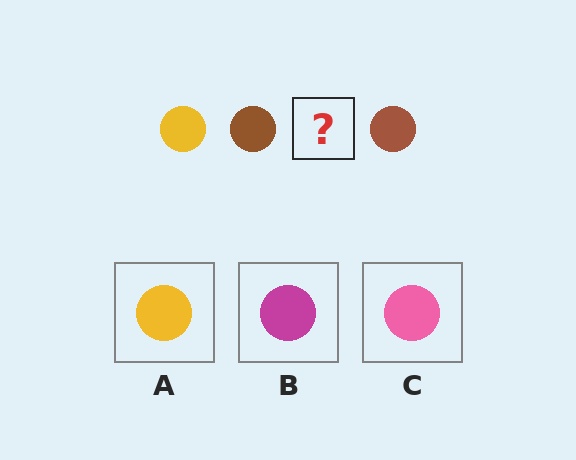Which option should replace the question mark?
Option A.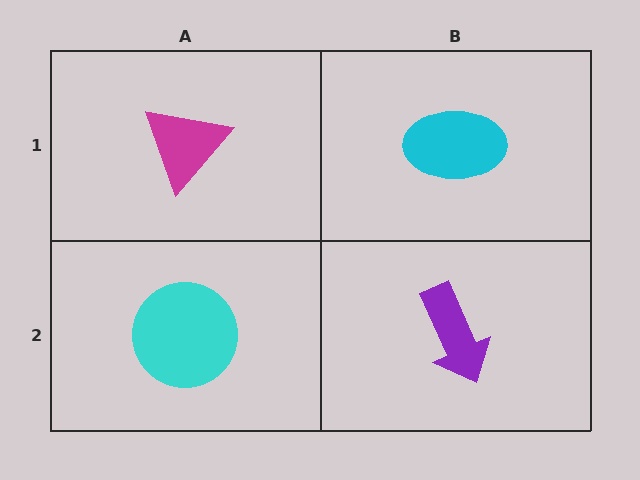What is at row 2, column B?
A purple arrow.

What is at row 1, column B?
A cyan ellipse.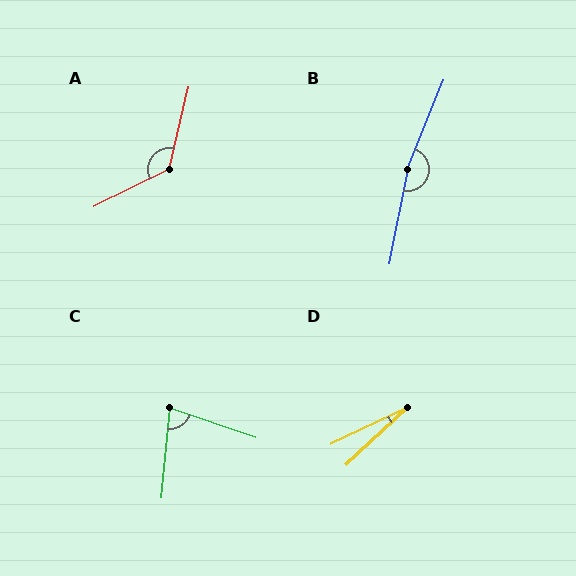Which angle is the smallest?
D, at approximately 18 degrees.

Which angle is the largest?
B, at approximately 169 degrees.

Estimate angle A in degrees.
Approximately 130 degrees.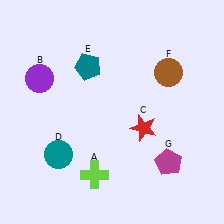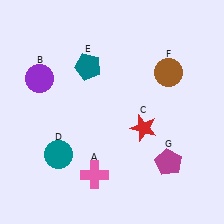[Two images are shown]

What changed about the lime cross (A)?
In Image 1, A is lime. In Image 2, it changed to pink.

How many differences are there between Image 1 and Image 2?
There is 1 difference between the two images.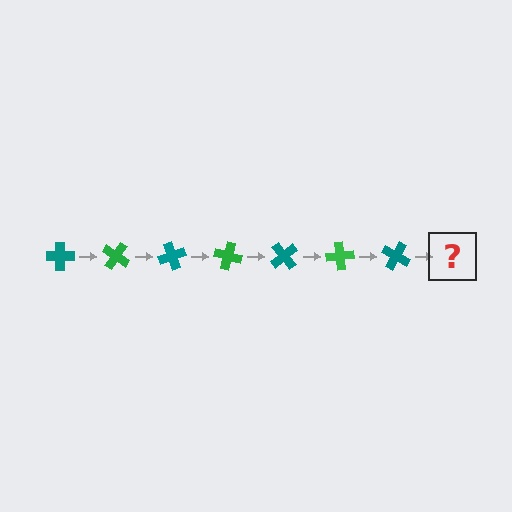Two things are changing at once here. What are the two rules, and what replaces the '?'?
The two rules are that it rotates 35 degrees each step and the color cycles through teal and green. The '?' should be a green cross, rotated 245 degrees from the start.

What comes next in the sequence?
The next element should be a green cross, rotated 245 degrees from the start.